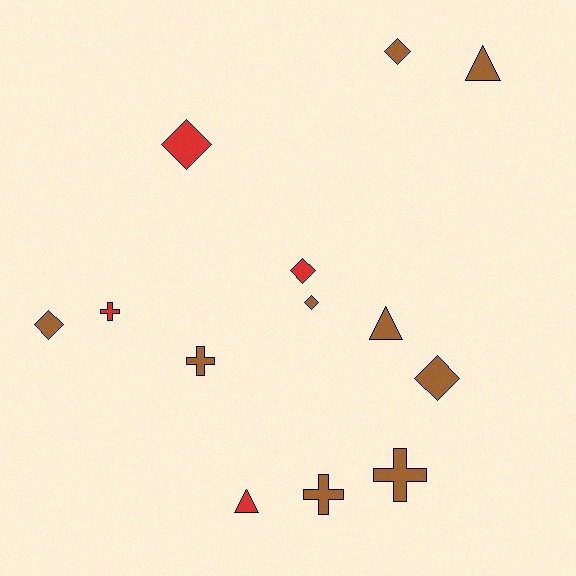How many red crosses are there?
There is 1 red cross.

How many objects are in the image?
There are 13 objects.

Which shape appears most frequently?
Diamond, with 6 objects.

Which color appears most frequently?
Brown, with 9 objects.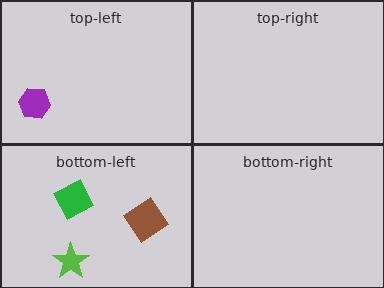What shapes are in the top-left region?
The purple hexagon.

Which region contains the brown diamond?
The bottom-left region.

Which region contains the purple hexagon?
The top-left region.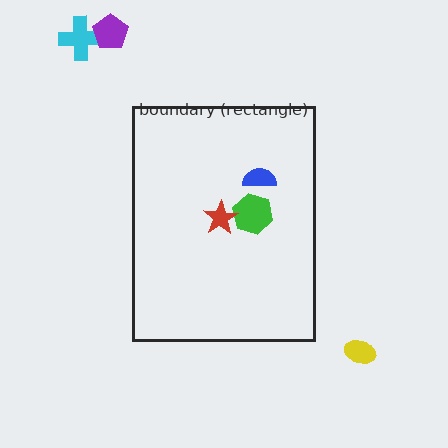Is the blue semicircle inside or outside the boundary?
Inside.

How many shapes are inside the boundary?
3 inside, 3 outside.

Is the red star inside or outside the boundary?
Inside.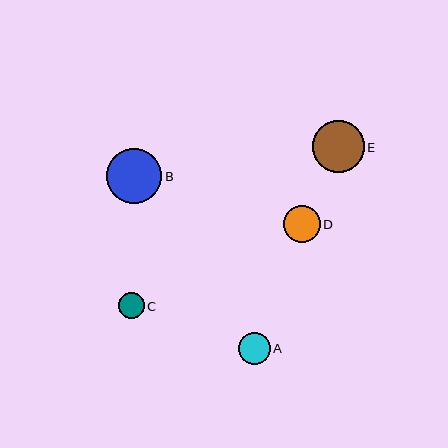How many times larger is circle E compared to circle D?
Circle E is approximately 1.4 times the size of circle D.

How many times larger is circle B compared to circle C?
Circle B is approximately 2.1 times the size of circle C.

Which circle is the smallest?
Circle C is the smallest with a size of approximately 26 pixels.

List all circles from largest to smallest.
From largest to smallest: B, E, D, A, C.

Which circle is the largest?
Circle B is the largest with a size of approximately 55 pixels.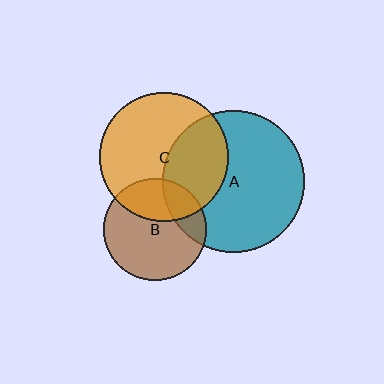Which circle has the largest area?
Circle A (teal).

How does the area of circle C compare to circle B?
Approximately 1.6 times.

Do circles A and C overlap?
Yes.